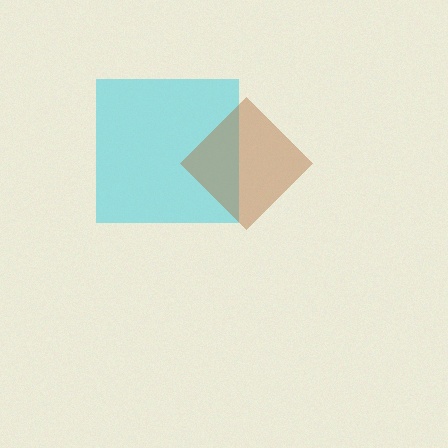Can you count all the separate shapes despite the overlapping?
Yes, there are 2 separate shapes.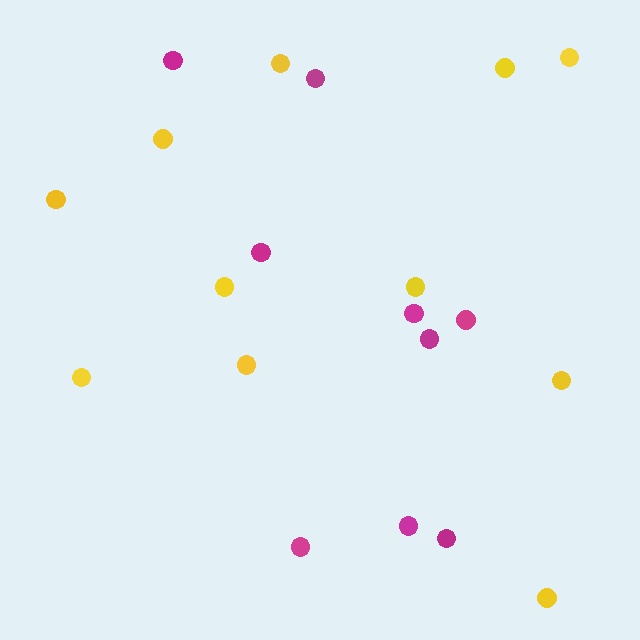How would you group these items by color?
There are 2 groups: one group of yellow circles (11) and one group of magenta circles (9).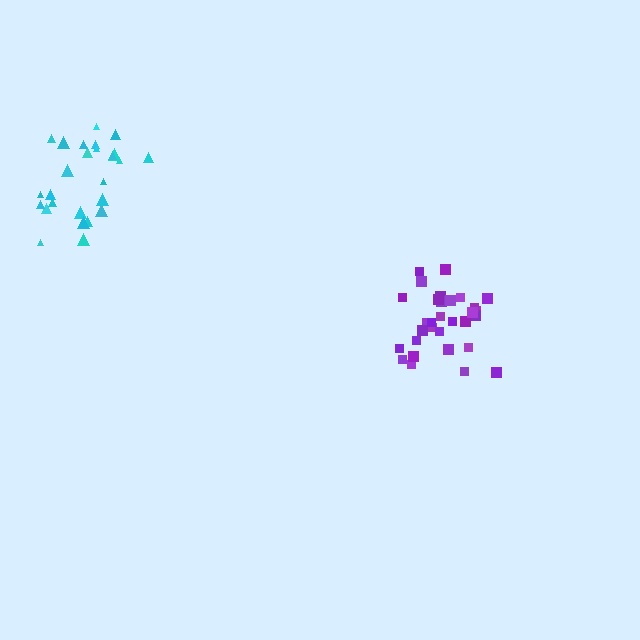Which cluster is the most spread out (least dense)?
Cyan.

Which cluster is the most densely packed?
Purple.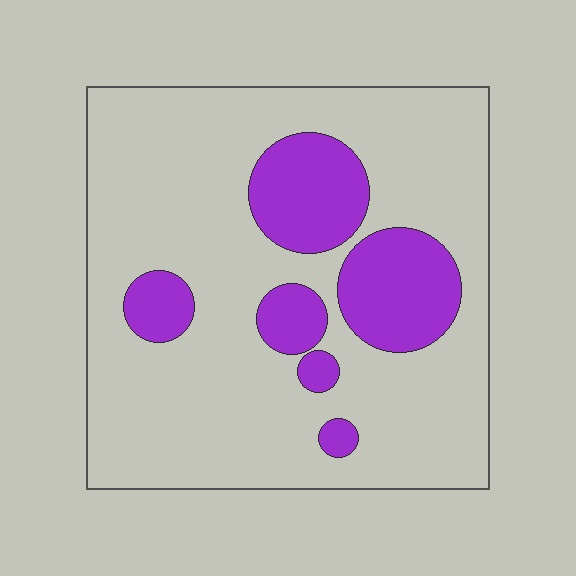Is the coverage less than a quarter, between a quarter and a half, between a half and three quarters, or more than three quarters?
Less than a quarter.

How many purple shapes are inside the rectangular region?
6.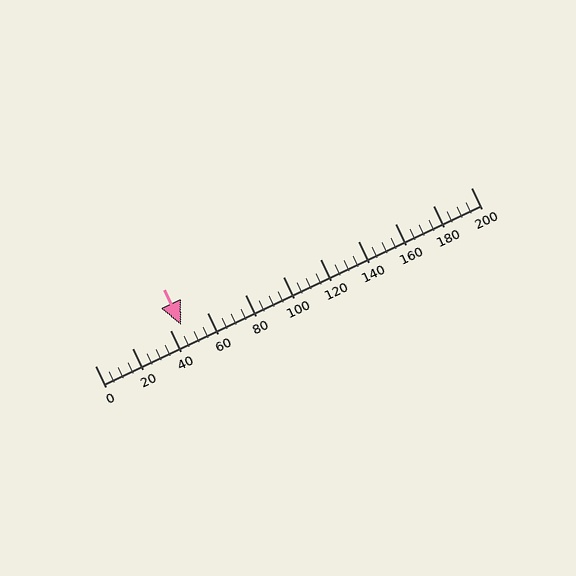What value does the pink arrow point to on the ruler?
The pink arrow points to approximately 46.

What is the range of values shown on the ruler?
The ruler shows values from 0 to 200.